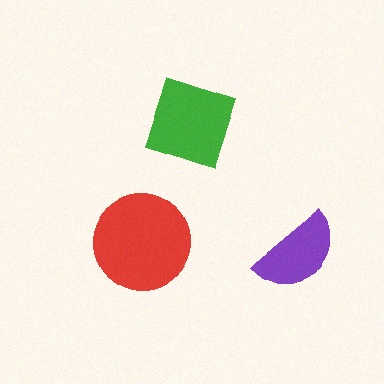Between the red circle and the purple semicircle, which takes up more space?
The red circle.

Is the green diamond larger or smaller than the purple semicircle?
Larger.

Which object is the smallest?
The purple semicircle.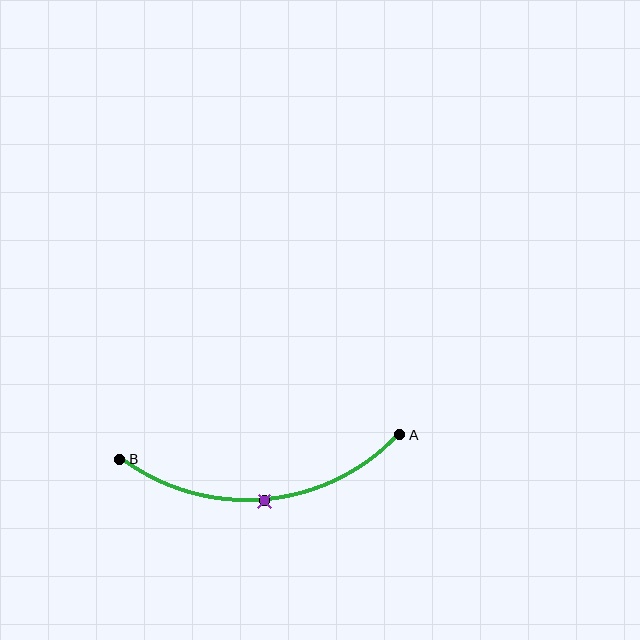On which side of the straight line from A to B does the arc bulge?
The arc bulges below the straight line connecting A and B.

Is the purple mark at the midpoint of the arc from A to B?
Yes. The purple mark lies on the arc at equal arc-length from both A and B — it is the arc midpoint.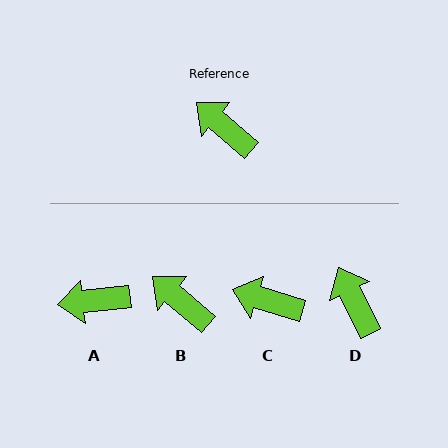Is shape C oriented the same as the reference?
No, it is off by about 23 degrees.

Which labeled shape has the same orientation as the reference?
B.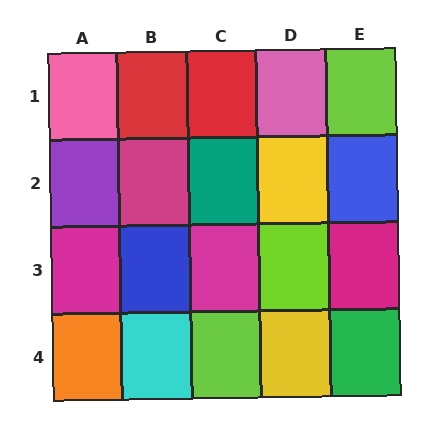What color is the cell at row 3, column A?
Magenta.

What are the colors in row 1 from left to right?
Pink, red, red, pink, lime.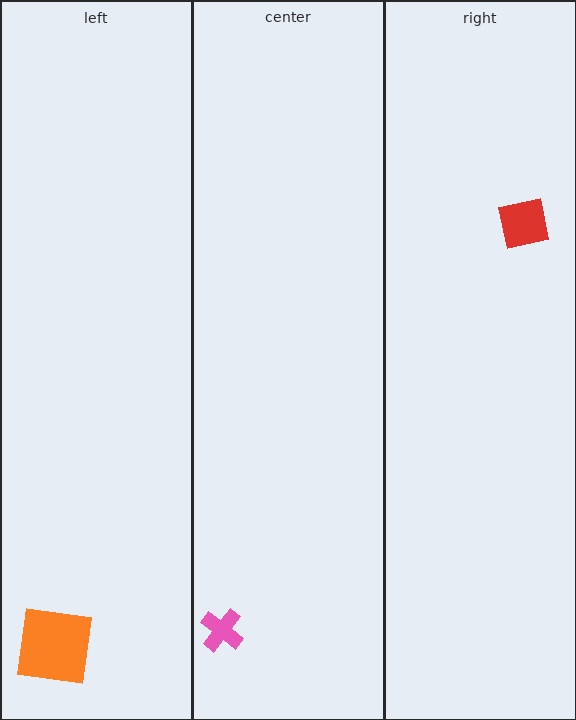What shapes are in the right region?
The red square.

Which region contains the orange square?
The left region.